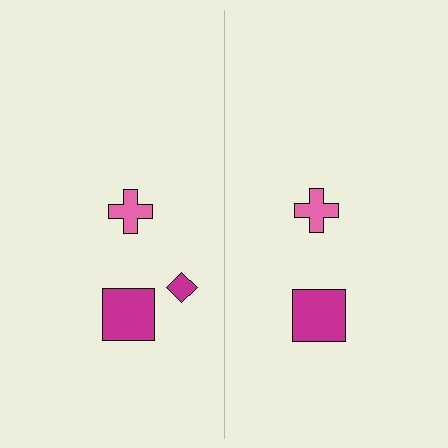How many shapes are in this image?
There are 5 shapes in this image.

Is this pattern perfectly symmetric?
No, the pattern is not perfectly symmetric. A magenta diamond is missing from the right side.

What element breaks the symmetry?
A magenta diamond is missing from the right side.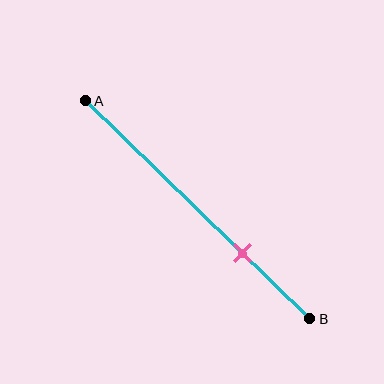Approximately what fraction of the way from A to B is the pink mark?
The pink mark is approximately 70% of the way from A to B.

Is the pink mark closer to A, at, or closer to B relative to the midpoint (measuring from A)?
The pink mark is closer to point B than the midpoint of segment AB.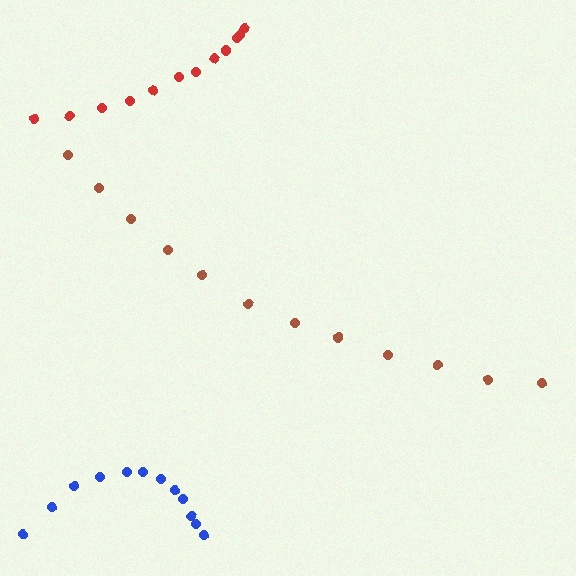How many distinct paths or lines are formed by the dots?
There are 3 distinct paths.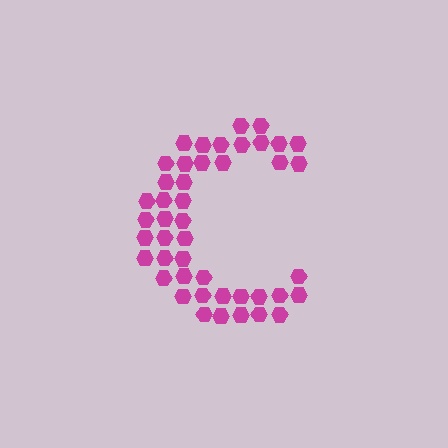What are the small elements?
The small elements are hexagons.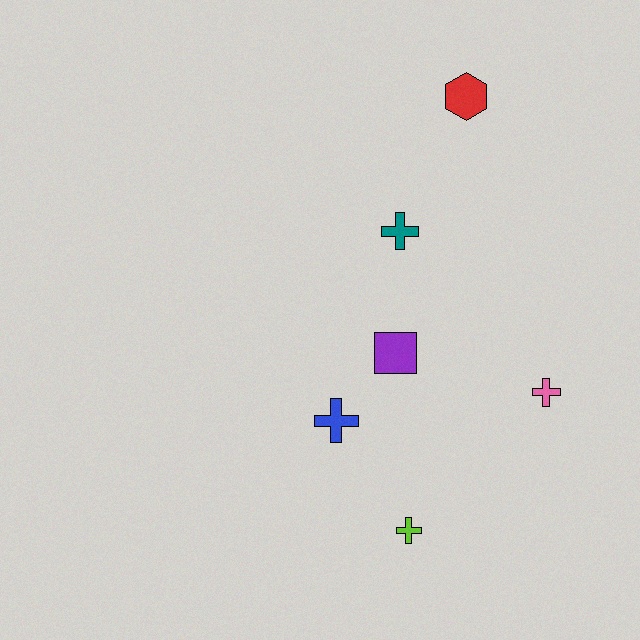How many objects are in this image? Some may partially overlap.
There are 6 objects.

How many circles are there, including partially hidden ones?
There are no circles.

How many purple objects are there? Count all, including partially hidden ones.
There is 1 purple object.